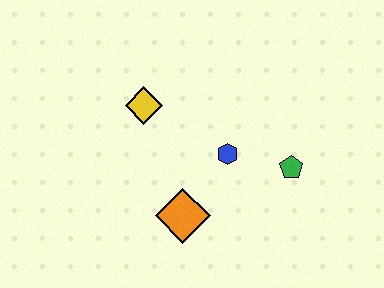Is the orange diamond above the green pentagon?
No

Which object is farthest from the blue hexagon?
The yellow diamond is farthest from the blue hexagon.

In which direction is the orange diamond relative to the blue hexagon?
The orange diamond is below the blue hexagon.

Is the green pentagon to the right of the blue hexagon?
Yes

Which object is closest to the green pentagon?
The blue hexagon is closest to the green pentagon.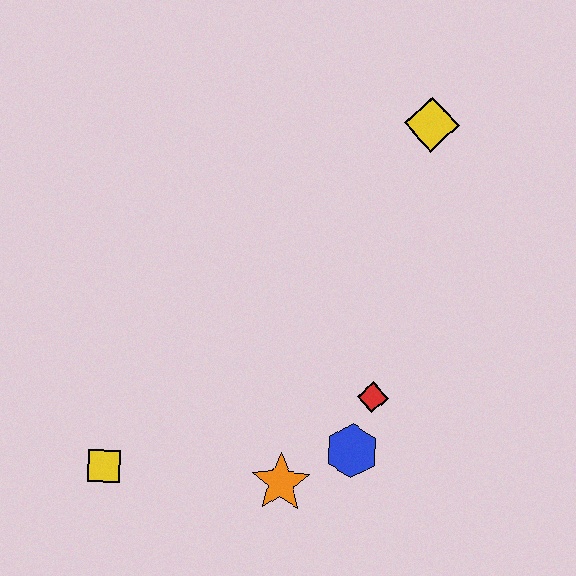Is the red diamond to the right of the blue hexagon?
Yes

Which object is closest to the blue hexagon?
The red diamond is closest to the blue hexagon.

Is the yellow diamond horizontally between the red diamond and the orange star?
No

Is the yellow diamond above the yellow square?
Yes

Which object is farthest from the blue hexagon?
The yellow diamond is farthest from the blue hexagon.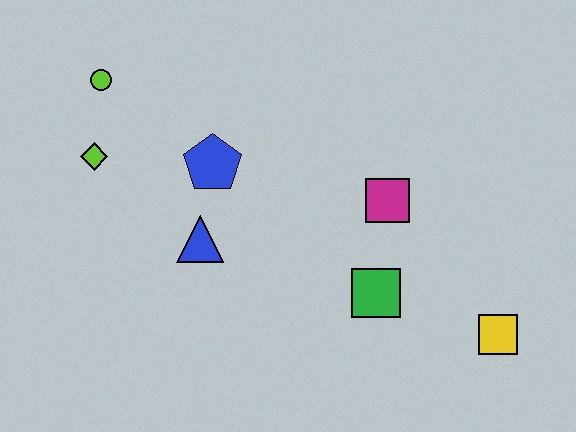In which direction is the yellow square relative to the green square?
The yellow square is to the right of the green square.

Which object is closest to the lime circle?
The lime diamond is closest to the lime circle.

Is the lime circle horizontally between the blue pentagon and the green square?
No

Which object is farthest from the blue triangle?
The yellow square is farthest from the blue triangle.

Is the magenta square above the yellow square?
Yes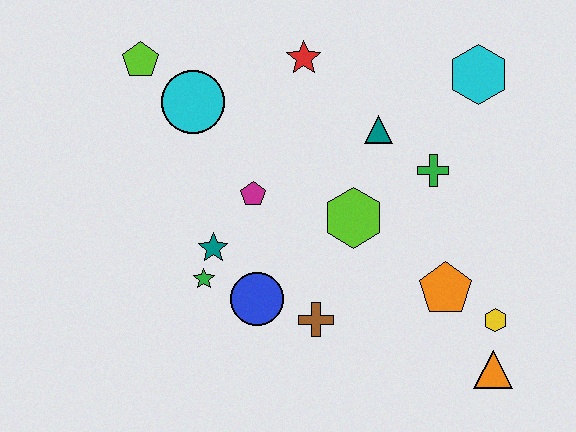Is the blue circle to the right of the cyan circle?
Yes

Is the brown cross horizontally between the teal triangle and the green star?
Yes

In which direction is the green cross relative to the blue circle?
The green cross is to the right of the blue circle.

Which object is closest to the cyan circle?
The lime pentagon is closest to the cyan circle.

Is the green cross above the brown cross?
Yes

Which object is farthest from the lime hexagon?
The lime pentagon is farthest from the lime hexagon.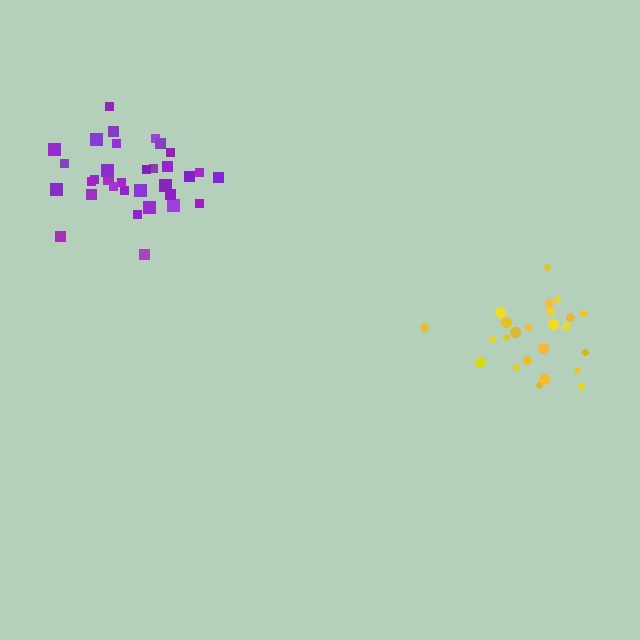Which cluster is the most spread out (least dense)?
Yellow.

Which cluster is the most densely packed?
Purple.